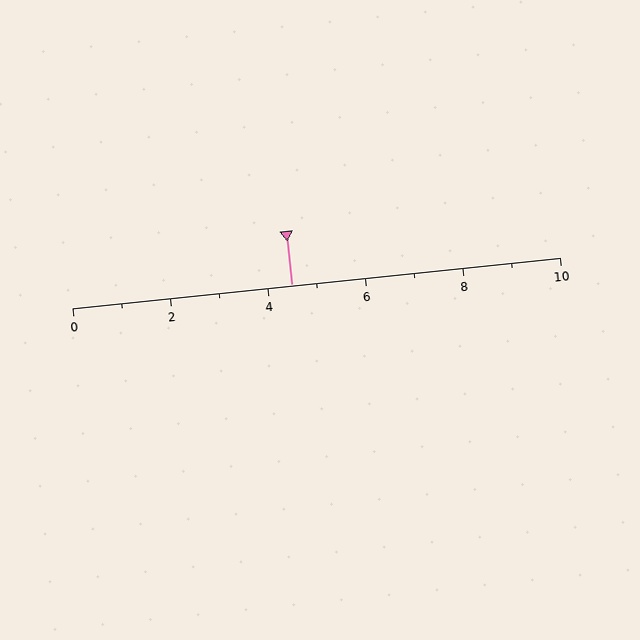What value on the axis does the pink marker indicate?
The marker indicates approximately 4.5.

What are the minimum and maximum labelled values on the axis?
The axis runs from 0 to 10.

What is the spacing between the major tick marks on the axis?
The major ticks are spaced 2 apart.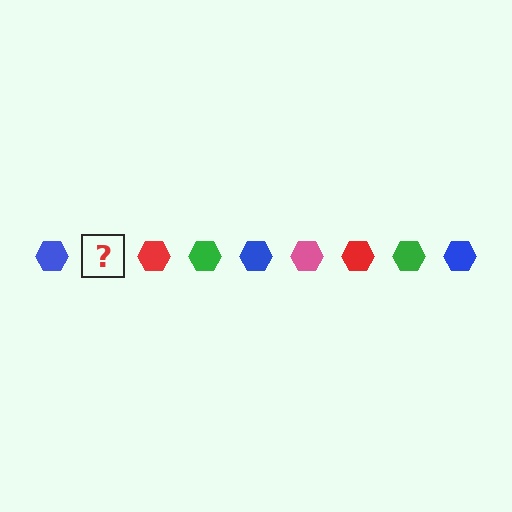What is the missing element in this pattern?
The missing element is a pink hexagon.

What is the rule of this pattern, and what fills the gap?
The rule is that the pattern cycles through blue, pink, red, green hexagons. The gap should be filled with a pink hexagon.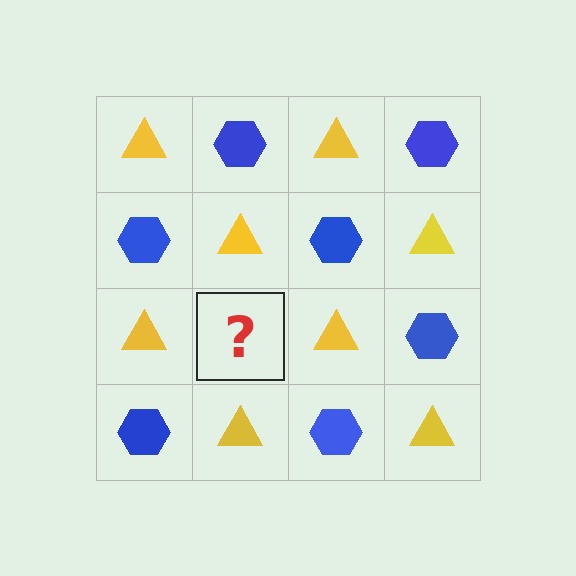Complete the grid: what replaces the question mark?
The question mark should be replaced with a blue hexagon.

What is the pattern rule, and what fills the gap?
The rule is that it alternates yellow triangle and blue hexagon in a checkerboard pattern. The gap should be filled with a blue hexagon.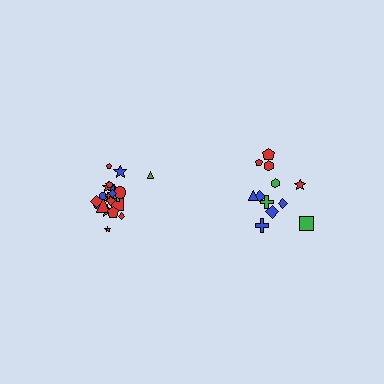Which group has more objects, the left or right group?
The left group.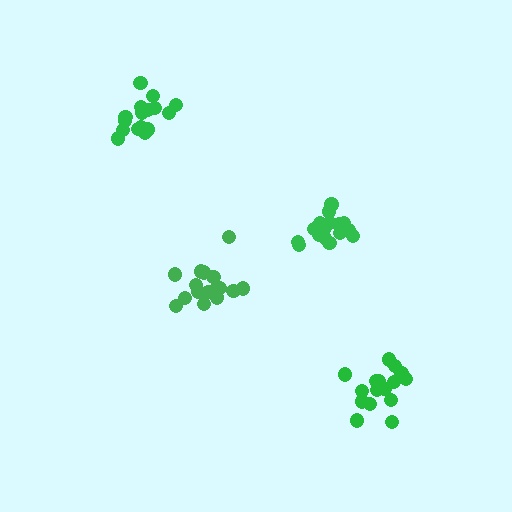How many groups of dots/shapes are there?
There are 4 groups.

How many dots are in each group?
Group 1: 18 dots, Group 2: 17 dots, Group 3: 18 dots, Group 4: 17 dots (70 total).